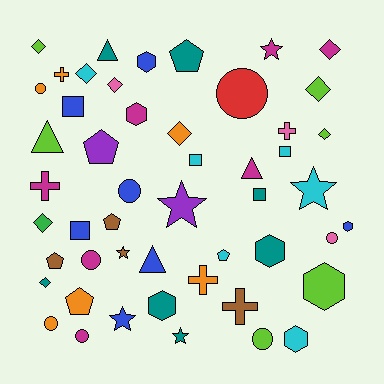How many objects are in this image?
There are 50 objects.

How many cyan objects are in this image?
There are 6 cyan objects.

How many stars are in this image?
There are 6 stars.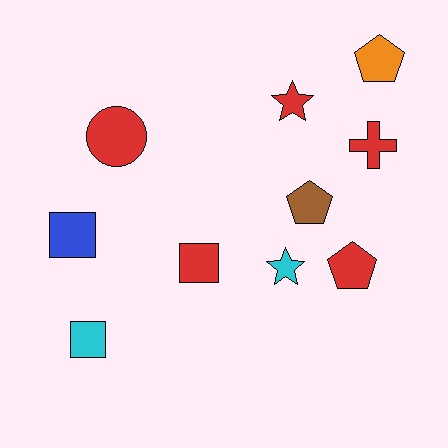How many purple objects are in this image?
There are no purple objects.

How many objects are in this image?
There are 10 objects.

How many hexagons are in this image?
There are no hexagons.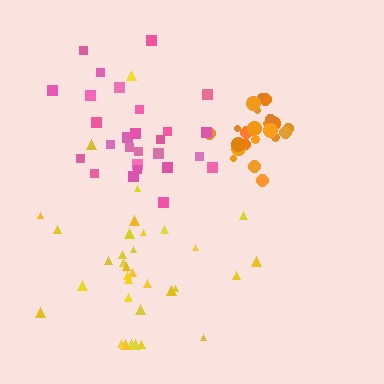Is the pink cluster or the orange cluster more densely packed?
Orange.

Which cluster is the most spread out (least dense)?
Yellow.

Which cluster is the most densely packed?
Orange.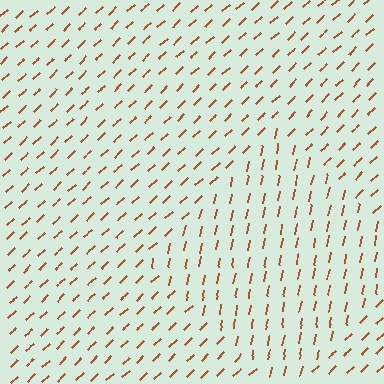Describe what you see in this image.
The image is filled with small brown line segments. A diamond region in the image has lines oriented differently from the surrounding lines, creating a visible texture boundary.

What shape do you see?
I see a diamond.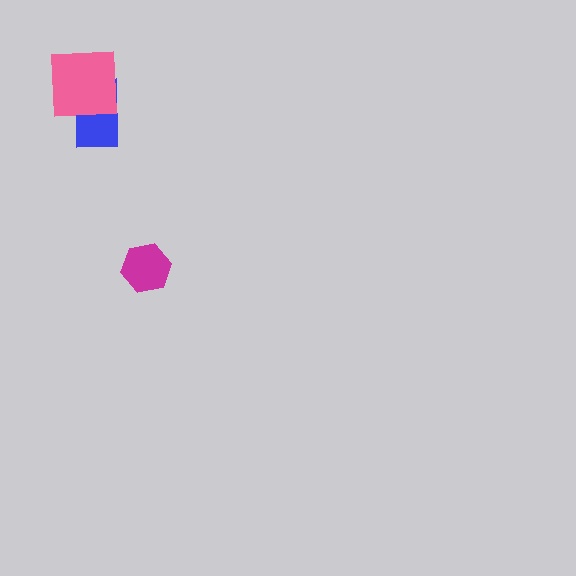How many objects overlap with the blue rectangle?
1 object overlaps with the blue rectangle.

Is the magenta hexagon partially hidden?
No, no other shape covers it.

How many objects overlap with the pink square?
1 object overlaps with the pink square.